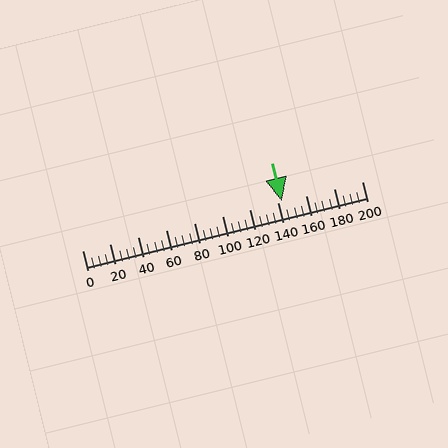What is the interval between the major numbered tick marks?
The major tick marks are spaced 20 units apart.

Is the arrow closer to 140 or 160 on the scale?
The arrow is closer to 140.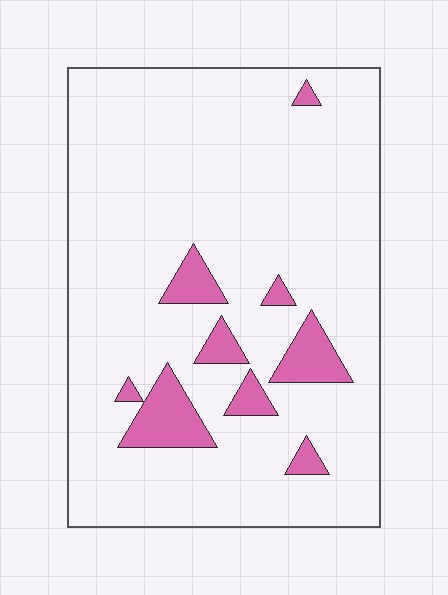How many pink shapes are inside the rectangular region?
9.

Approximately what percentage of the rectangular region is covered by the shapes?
Approximately 10%.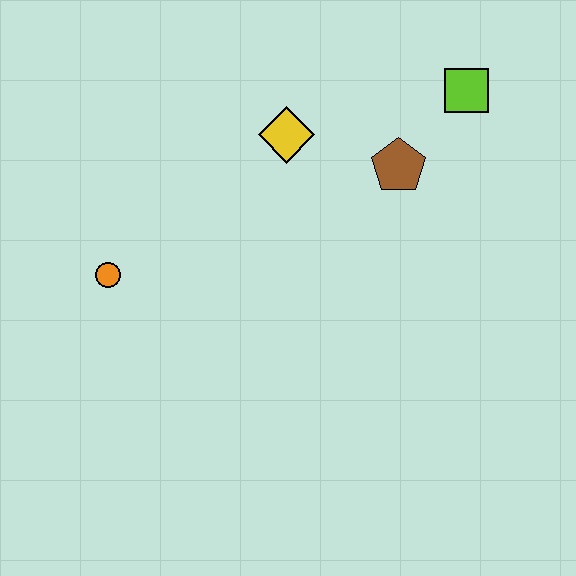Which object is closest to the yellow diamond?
The brown pentagon is closest to the yellow diamond.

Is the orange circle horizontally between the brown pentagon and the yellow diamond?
No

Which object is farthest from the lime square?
The orange circle is farthest from the lime square.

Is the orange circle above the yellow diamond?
No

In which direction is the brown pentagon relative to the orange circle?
The brown pentagon is to the right of the orange circle.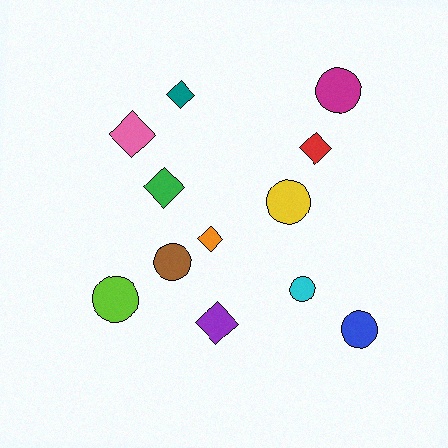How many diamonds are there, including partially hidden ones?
There are 6 diamonds.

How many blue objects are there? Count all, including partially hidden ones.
There is 1 blue object.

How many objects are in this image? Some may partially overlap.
There are 12 objects.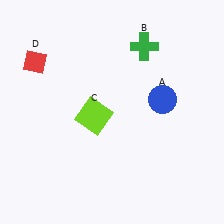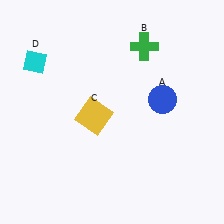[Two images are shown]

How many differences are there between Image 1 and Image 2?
There are 2 differences between the two images.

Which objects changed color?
C changed from lime to yellow. D changed from red to cyan.